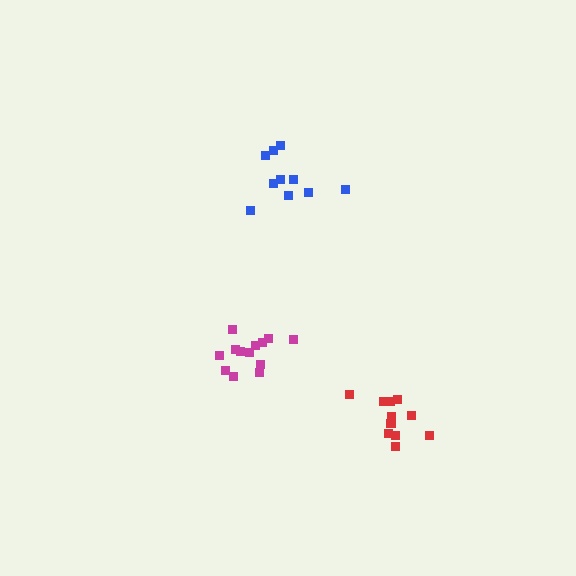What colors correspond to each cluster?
The clusters are colored: magenta, blue, red.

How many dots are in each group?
Group 1: 13 dots, Group 2: 10 dots, Group 3: 11 dots (34 total).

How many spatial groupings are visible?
There are 3 spatial groupings.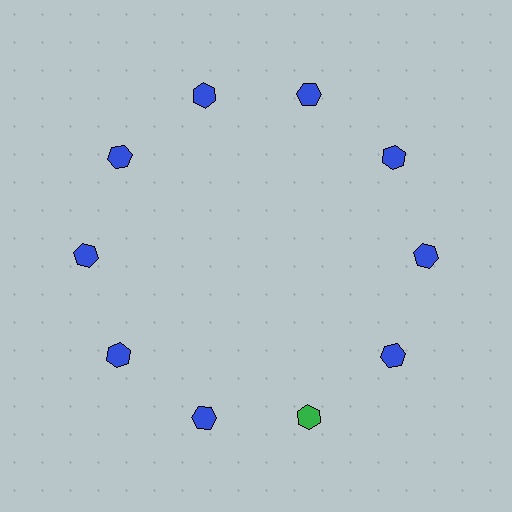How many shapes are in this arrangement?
There are 10 shapes arranged in a ring pattern.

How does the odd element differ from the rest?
It has a different color: green instead of blue.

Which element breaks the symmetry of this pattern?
The green hexagon at roughly the 5 o'clock position breaks the symmetry. All other shapes are blue hexagons.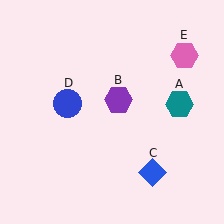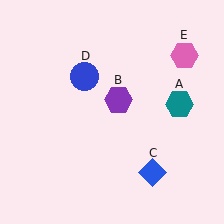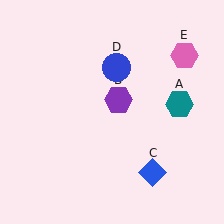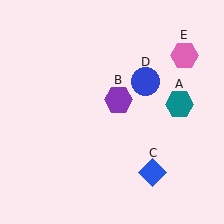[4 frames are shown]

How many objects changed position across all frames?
1 object changed position: blue circle (object D).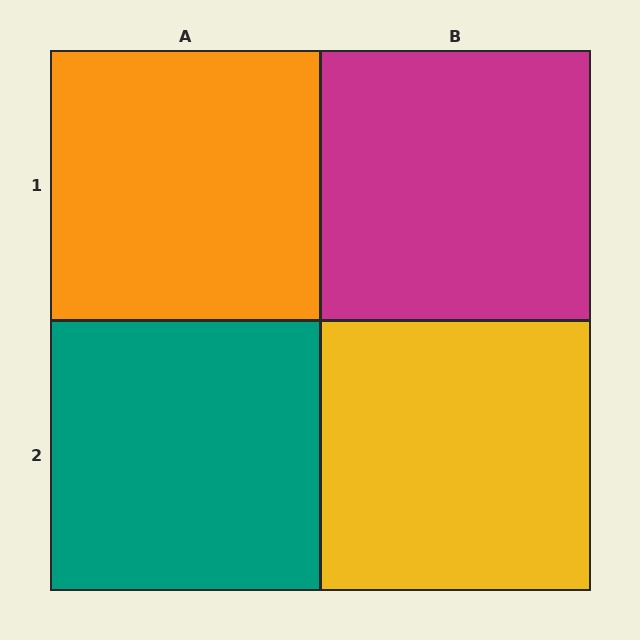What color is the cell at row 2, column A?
Teal.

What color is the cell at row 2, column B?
Yellow.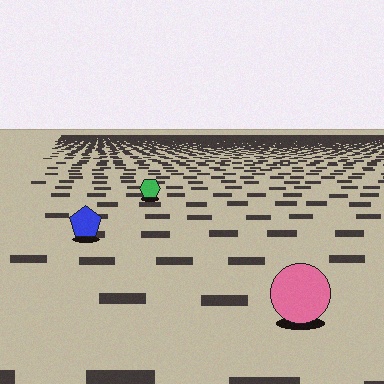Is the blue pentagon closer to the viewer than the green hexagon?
Yes. The blue pentagon is closer — you can tell from the texture gradient: the ground texture is coarser near it.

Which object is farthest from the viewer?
The green hexagon is farthest from the viewer. It appears smaller and the ground texture around it is denser.